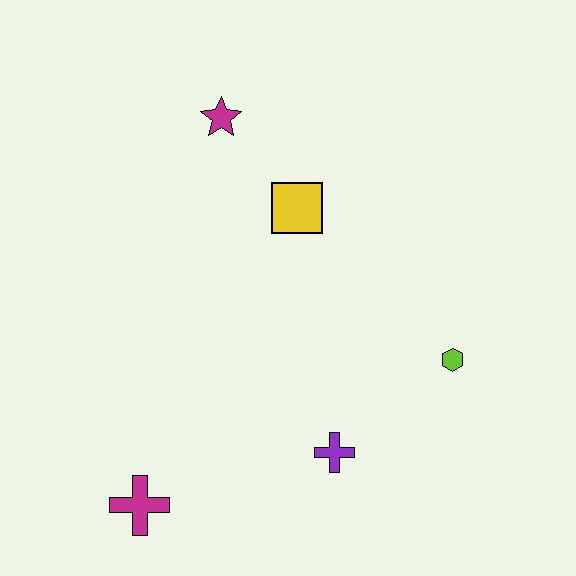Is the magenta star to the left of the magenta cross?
No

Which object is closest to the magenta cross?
The purple cross is closest to the magenta cross.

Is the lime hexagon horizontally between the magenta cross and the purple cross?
No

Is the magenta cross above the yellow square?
No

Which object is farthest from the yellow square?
The magenta cross is farthest from the yellow square.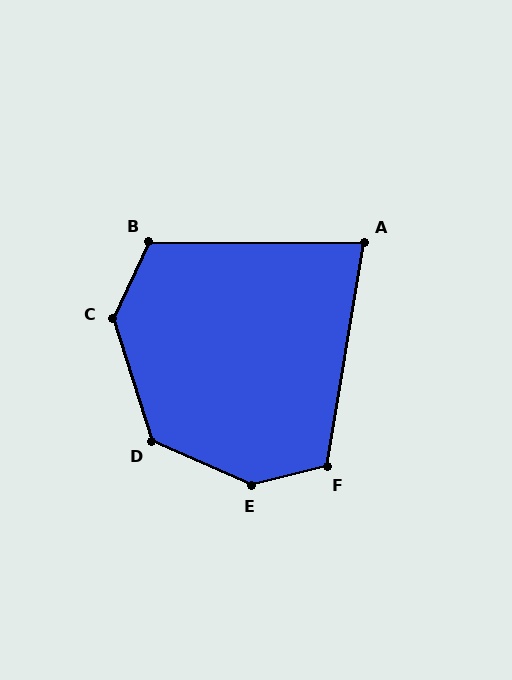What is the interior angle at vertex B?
Approximately 115 degrees (obtuse).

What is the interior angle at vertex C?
Approximately 137 degrees (obtuse).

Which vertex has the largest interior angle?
E, at approximately 142 degrees.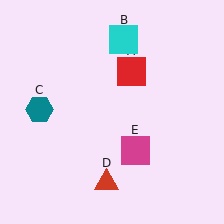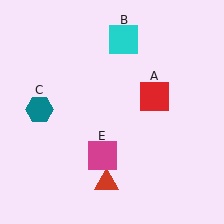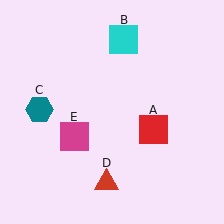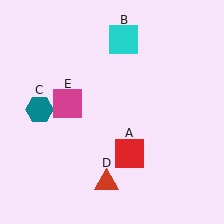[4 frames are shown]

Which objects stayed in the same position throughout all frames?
Cyan square (object B) and teal hexagon (object C) and red triangle (object D) remained stationary.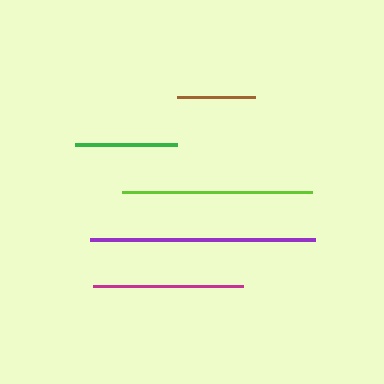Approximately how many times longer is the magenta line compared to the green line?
The magenta line is approximately 1.5 times the length of the green line.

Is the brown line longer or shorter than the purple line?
The purple line is longer than the brown line.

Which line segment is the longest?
The purple line is the longest at approximately 225 pixels.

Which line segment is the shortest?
The brown line is the shortest at approximately 78 pixels.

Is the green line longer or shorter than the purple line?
The purple line is longer than the green line.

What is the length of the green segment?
The green segment is approximately 102 pixels long.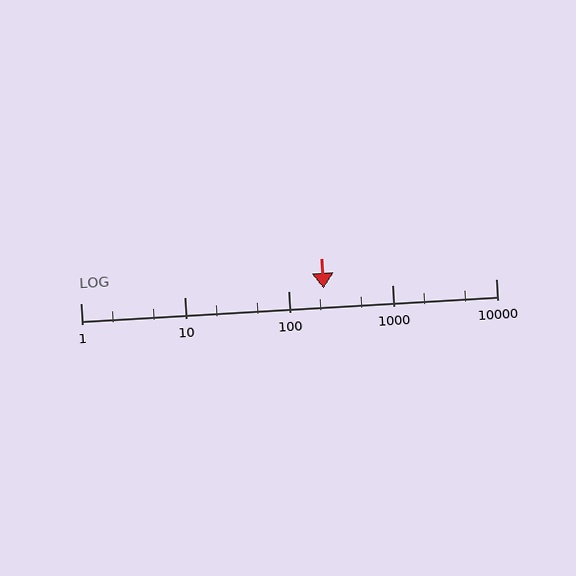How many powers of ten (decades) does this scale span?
The scale spans 4 decades, from 1 to 10000.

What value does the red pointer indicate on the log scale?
The pointer indicates approximately 220.